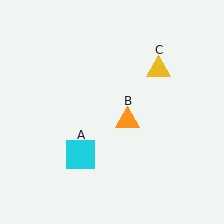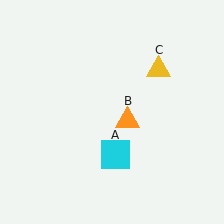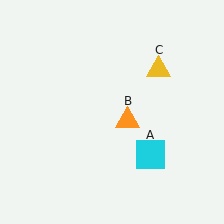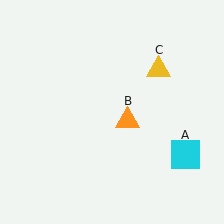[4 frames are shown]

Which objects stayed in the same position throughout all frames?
Orange triangle (object B) and yellow triangle (object C) remained stationary.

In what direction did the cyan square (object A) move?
The cyan square (object A) moved right.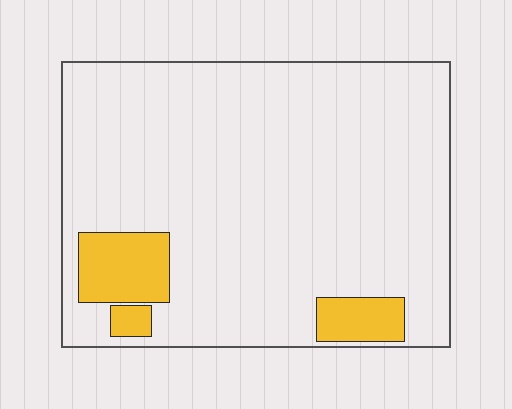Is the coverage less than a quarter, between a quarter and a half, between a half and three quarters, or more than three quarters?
Less than a quarter.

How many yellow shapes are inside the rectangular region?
3.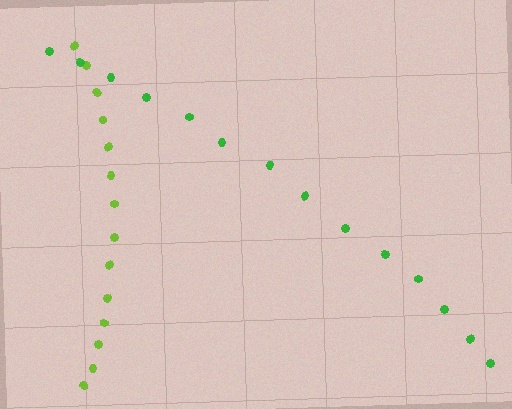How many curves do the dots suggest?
There are 2 distinct paths.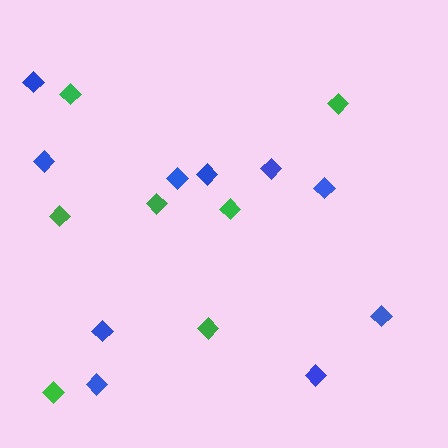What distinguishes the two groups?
There are 2 groups: one group of blue diamonds (10) and one group of green diamonds (7).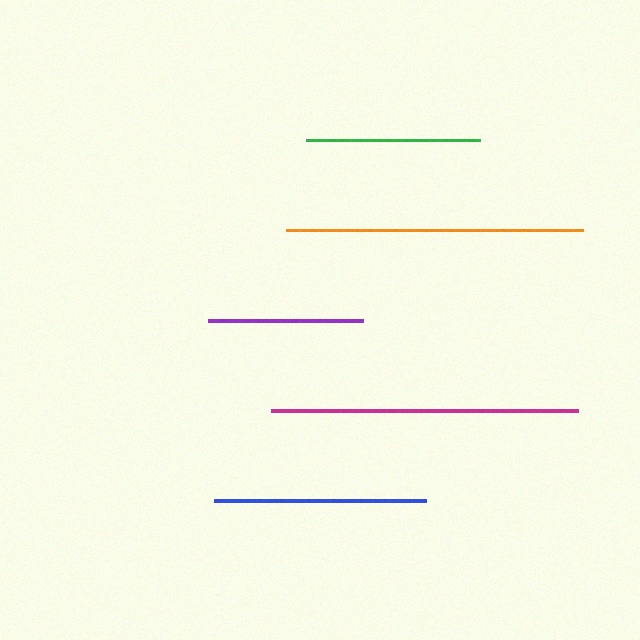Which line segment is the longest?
The magenta line is the longest at approximately 307 pixels.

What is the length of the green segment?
The green segment is approximately 173 pixels long.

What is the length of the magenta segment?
The magenta segment is approximately 307 pixels long.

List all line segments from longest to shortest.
From longest to shortest: magenta, orange, blue, green, purple.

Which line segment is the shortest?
The purple line is the shortest at approximately 155 pixels.